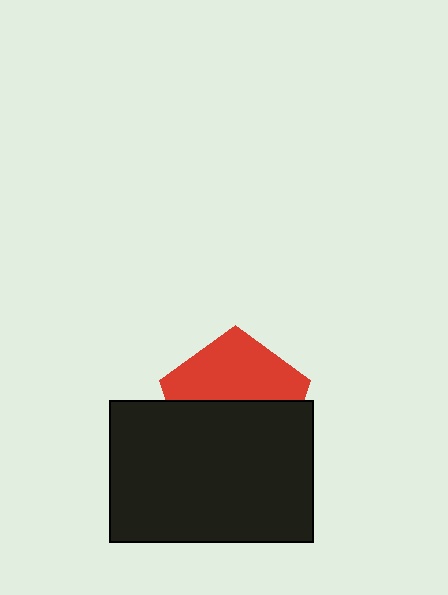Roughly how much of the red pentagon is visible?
About half of it is visible (roughly 46%).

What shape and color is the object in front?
The object in front is a black rectangle.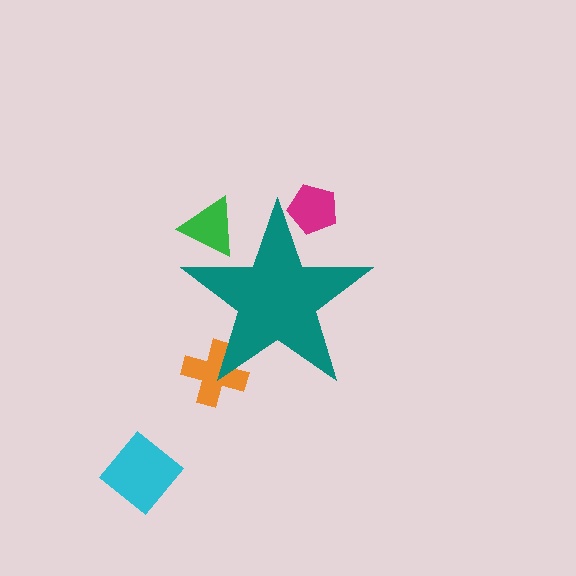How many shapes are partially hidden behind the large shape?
3 shapes are partially hidden.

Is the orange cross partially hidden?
Yes, the orange cross is partially hidden behind the teal star.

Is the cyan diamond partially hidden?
No, the cyan diamond is fully visible.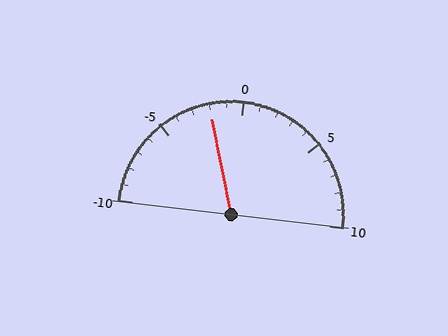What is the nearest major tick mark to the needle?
The nearest major tick mark is 0.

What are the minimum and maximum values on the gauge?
The gauge ranges from -10 to 10.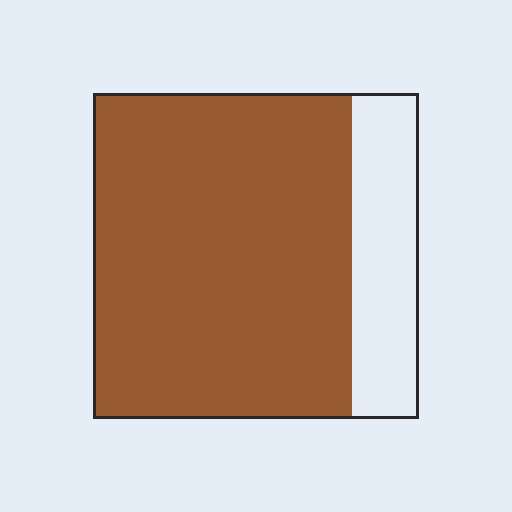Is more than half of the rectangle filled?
Yes.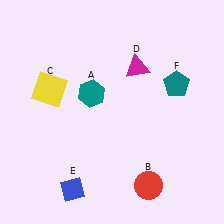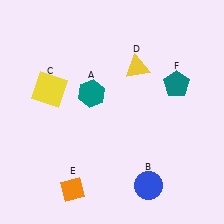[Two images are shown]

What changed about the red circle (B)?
In Image 1, B is red. In Image 2, it changed to blue.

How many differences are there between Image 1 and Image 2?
There are 3 differences between the two images.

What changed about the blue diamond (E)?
In Image 1, E is blue. In Image 2, it changed to orange.